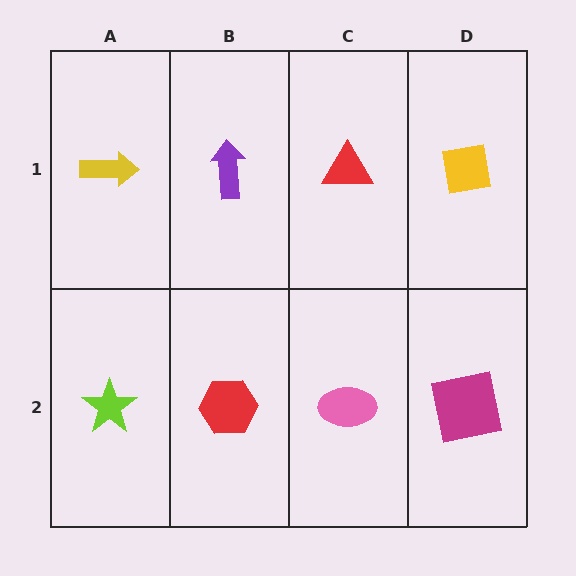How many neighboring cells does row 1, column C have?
3.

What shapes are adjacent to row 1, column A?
A lime star (row 2, column A), a purple arrow (row 1, column B).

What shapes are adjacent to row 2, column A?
A yellow arrow (row 1, column A), a red hexagon (row 2, column B).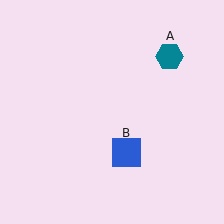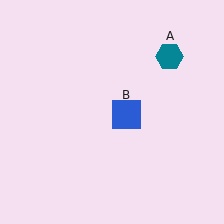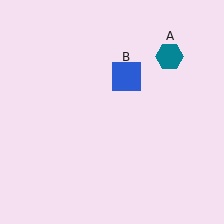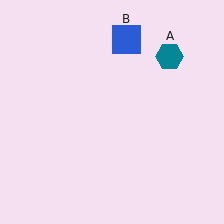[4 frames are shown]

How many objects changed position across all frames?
1 object changed position: blue square (object B).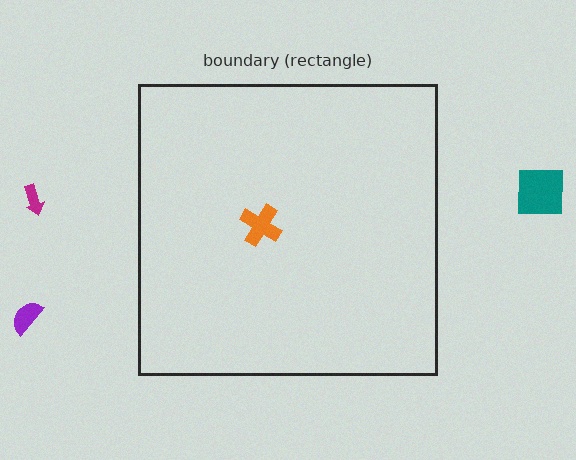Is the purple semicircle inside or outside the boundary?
Outside.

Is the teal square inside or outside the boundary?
Outside.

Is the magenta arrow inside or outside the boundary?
Outside.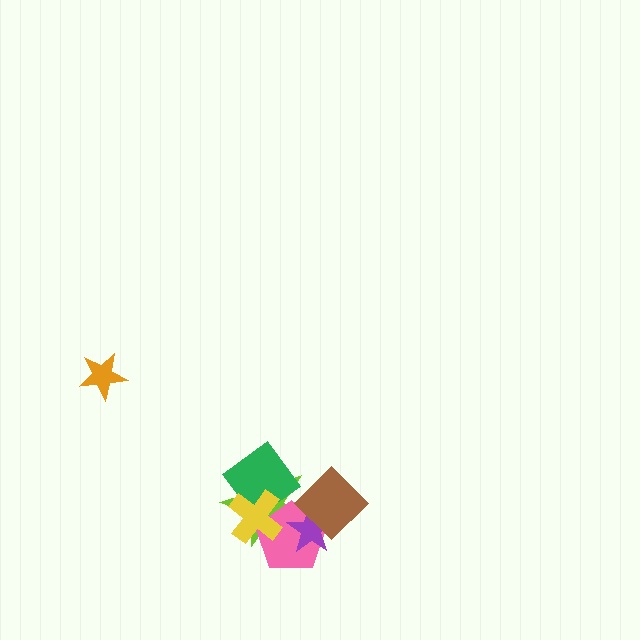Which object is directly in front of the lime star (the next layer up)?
The pink pentagon is directly in front of the lime star.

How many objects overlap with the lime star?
5 objects overlap with the lime star.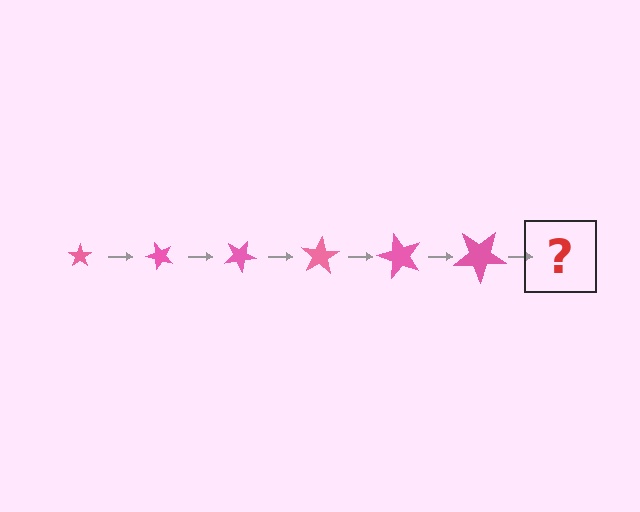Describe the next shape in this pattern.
It should be a star, larger than the previous one and rotated 300 degrees from the start.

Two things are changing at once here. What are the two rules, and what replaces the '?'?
The two rules are that the star grows larger each step and it rotates 50 degrees each step. The '?' should be a star, larger than the previous one and rotated 300 degrees from the start.